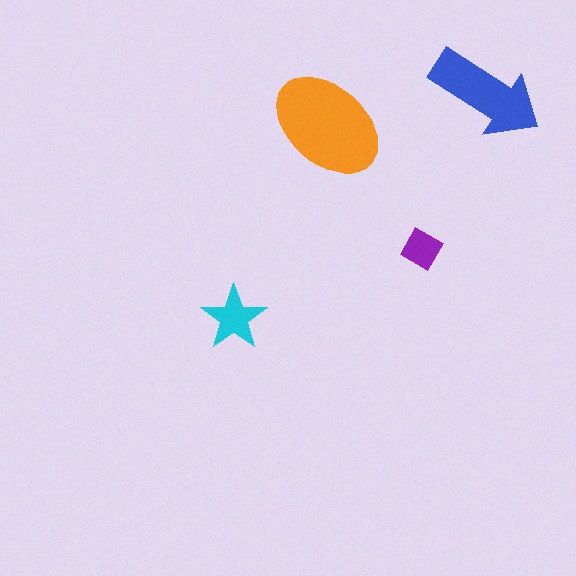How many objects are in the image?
There are 4 objects in the image.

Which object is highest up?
The blue arrow is topmost.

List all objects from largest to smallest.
The orange ellipse, the blue arrow, the cyan star, the purple square.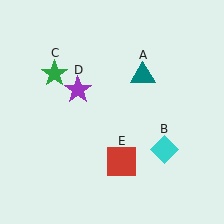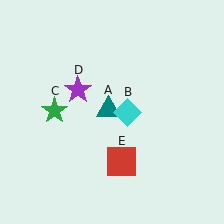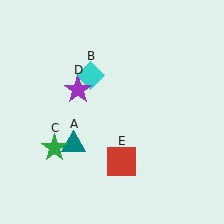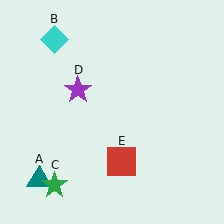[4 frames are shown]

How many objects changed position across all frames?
3 objects changed position: teal triangle (object A), cyan diamond (object B), green star (object C).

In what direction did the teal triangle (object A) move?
The teal triangle (object A) moved down and to the left.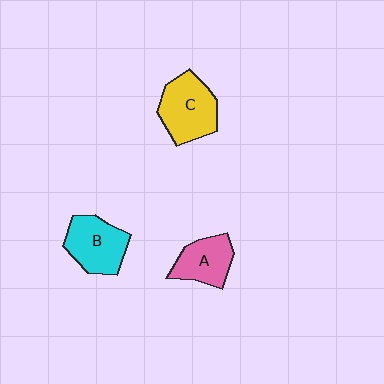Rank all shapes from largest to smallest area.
From largest to smallest: C (yellow), B (cyan), A (pink).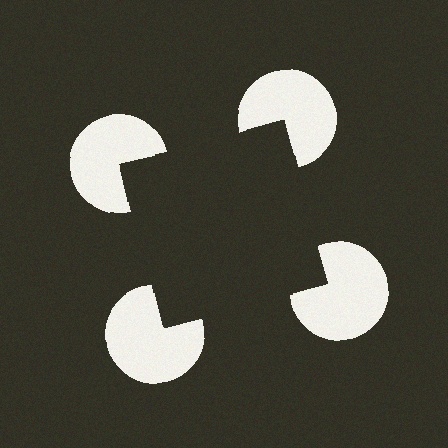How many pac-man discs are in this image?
There are 4 — one at each vertex of the illusory square.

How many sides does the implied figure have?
4 sides.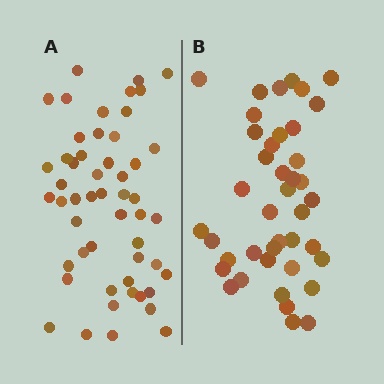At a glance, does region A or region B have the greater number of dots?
Region A (the left region) has more dots.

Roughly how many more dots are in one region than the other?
Region A has roughly 12 or so more dots than region B.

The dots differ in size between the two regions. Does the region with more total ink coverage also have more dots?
No. Region B has more total ink coverage because its dots are larger, but region A actually contains more individual dots. Total area can be misleading — the number of items is what matters here.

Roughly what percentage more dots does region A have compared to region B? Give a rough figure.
About 25% more.